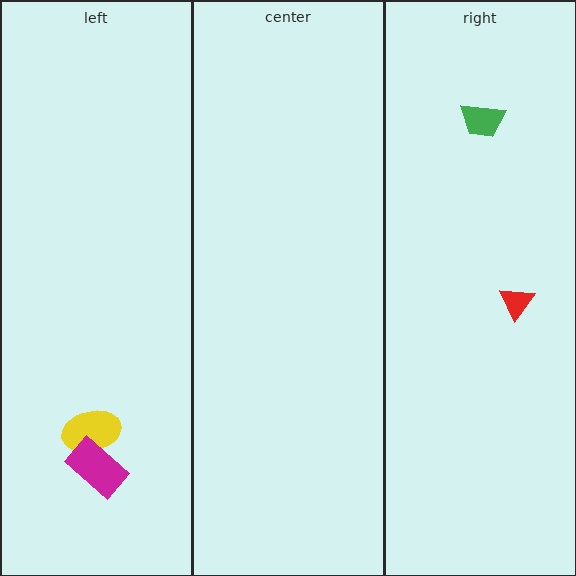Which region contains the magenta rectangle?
The left region.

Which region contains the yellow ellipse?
The left region.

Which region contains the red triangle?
The right region.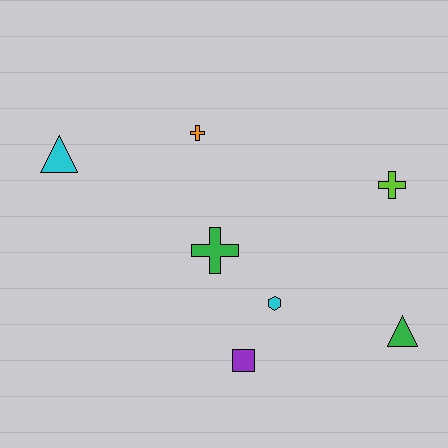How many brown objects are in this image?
There are no brown objects.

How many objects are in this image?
There are 7 objects.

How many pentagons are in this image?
There are no pentagons.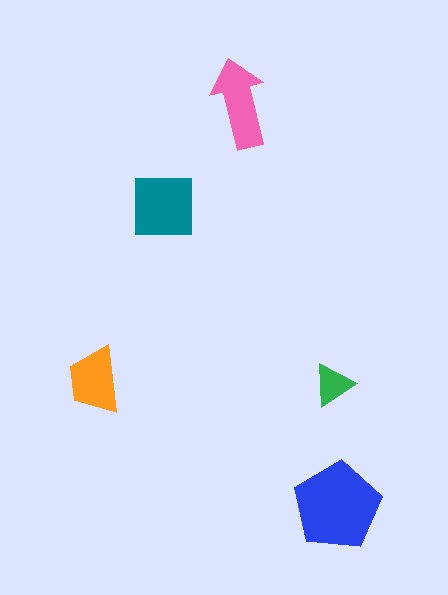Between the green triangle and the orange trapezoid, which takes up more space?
The orange trapezoid.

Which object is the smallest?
The green triangle.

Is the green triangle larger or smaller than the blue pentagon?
Smaller.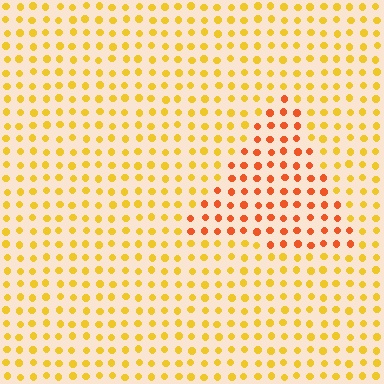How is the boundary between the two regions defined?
The boundary is defined purely by a slight shift in hue (about 34 degrees). Spacing, size, and orientation are identical on both sides.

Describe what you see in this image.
The image is filled with small yellow elements in a uniform arrangement. A triangle-shaped region is visible where the elements are tinted to a slightly different hue, forming a subtle color boundary.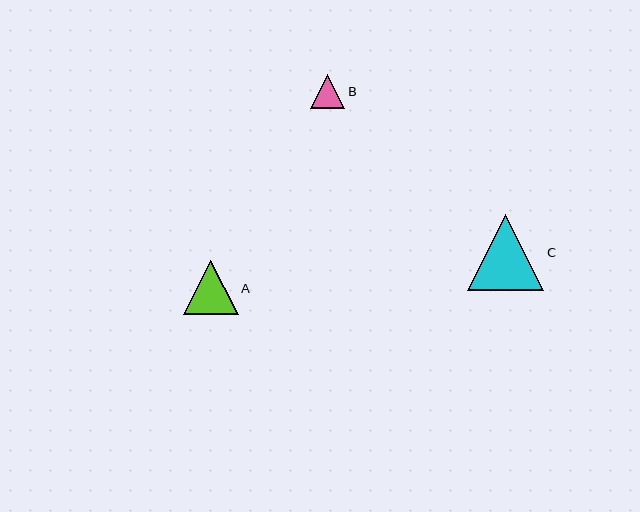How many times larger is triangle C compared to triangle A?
Triangle C is approximately 1.4 times the size of triangle A.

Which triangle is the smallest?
Triangle B is the smallest with a size of approximately 35 pixels.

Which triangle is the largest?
Triangle C is the largest with a size of approximately 76 pixels.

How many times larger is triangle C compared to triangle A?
Triangle C is approximately 1.4 times the size of triangle A.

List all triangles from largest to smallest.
From largest to smallest: C, A, B.